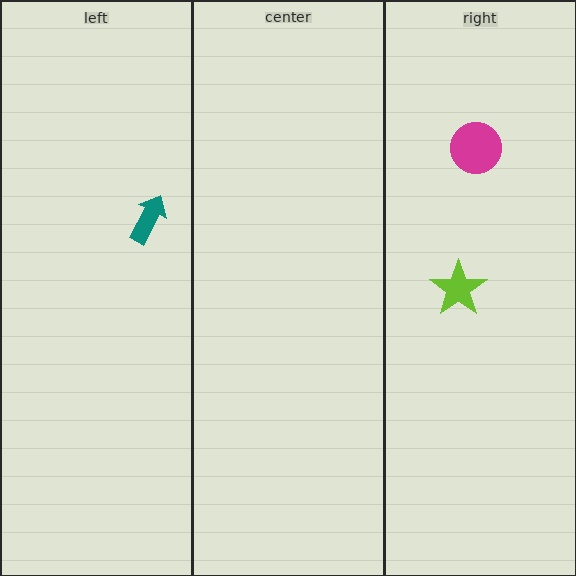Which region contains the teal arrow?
The left region.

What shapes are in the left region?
The teal arrow.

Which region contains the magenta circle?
The right region.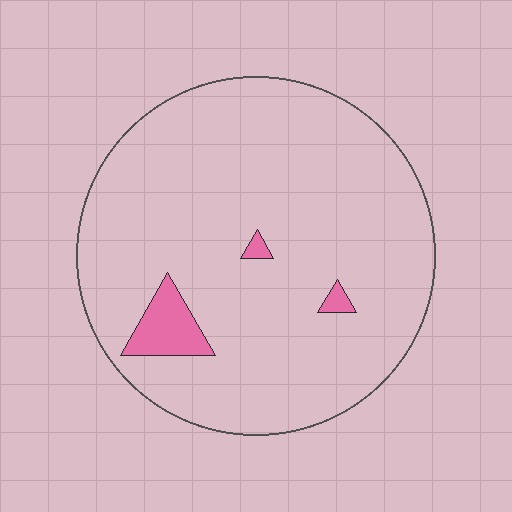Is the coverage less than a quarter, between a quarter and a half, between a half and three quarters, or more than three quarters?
Less than a quarter.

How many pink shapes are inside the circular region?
3.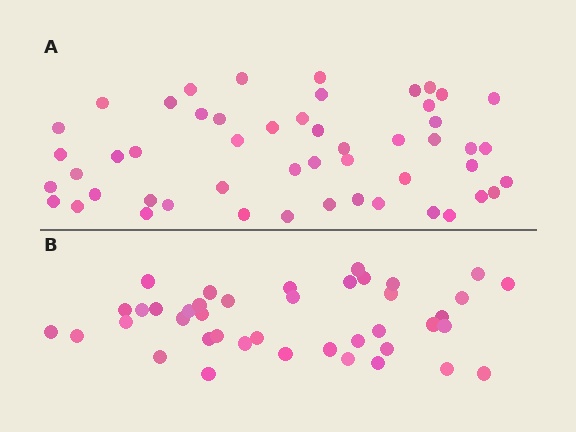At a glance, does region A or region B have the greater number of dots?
Region A (the top region) has more dots.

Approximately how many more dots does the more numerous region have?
Region A has roughly 10 or so more dots than region B.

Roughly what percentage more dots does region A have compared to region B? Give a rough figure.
About 25% more.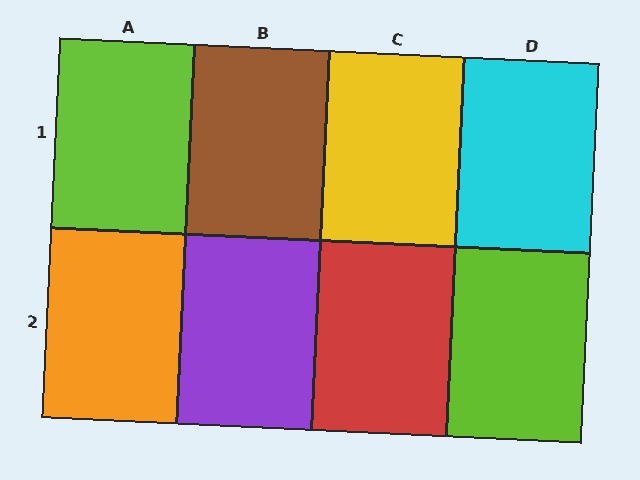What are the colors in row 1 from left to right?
Lime, brown, yellow, cyan.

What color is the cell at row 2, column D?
Lime.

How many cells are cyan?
1 cell is cyan.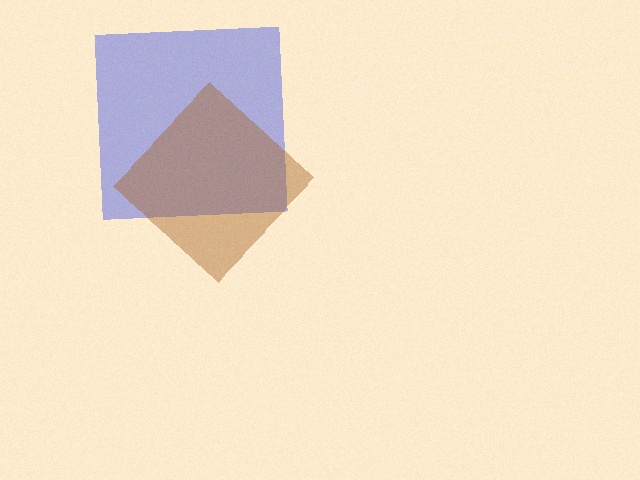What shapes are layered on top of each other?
The layered shapes are: a blue square, a brown diamond.